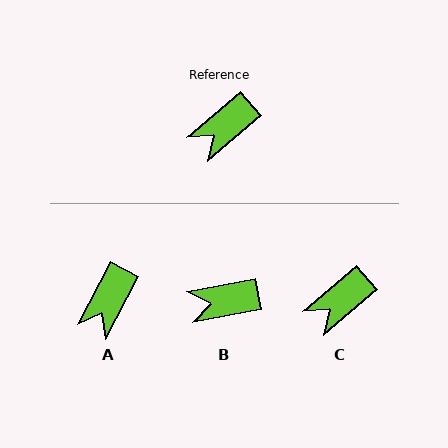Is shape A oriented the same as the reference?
No, it is off by about 22 degrees.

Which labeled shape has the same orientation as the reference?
C.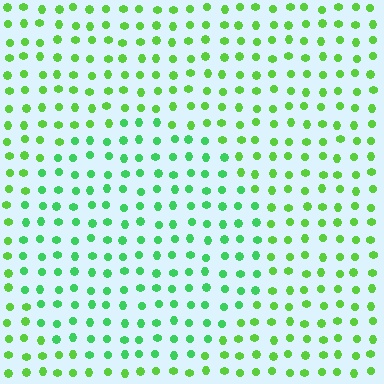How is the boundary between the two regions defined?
The boundary is defined purely by a slight shift in hue (about 27 degrees). Spacing, size, and orientation are identical on both sides.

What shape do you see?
I see a circle.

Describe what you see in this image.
The image is filled with small lime elements in a uniform arrangement. A circle-shaped region is visible where the elements are tinted to a slightly different hue, forming a subtle color boundary.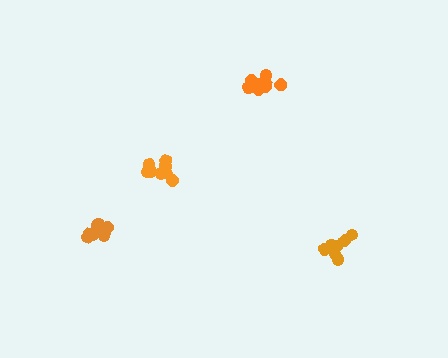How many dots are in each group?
Group 1: 10 dots, Group 2: 8 dots, Group 3: 8 dots, Group 4: 8 dots (34 total).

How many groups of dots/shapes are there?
There are 4 groups.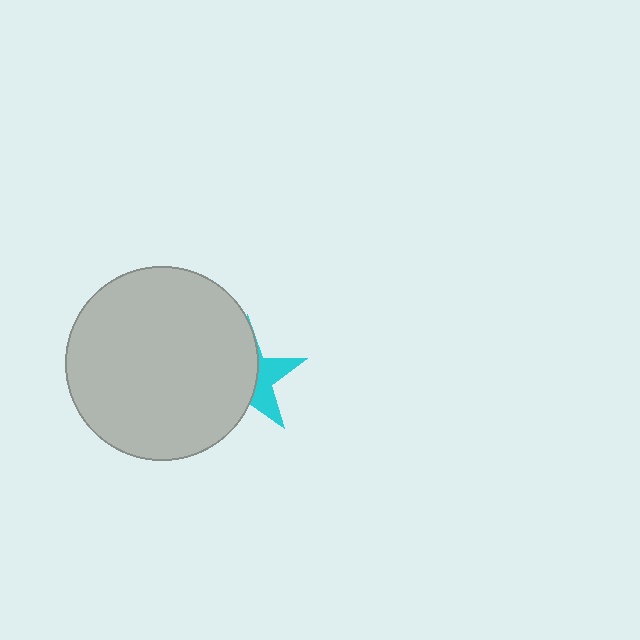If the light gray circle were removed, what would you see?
You would see the complete cyan star.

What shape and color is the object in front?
The object in front is a light gray circle.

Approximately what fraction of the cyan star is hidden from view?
Roughly 64% of the cyan star is hidden behind the light gray circle.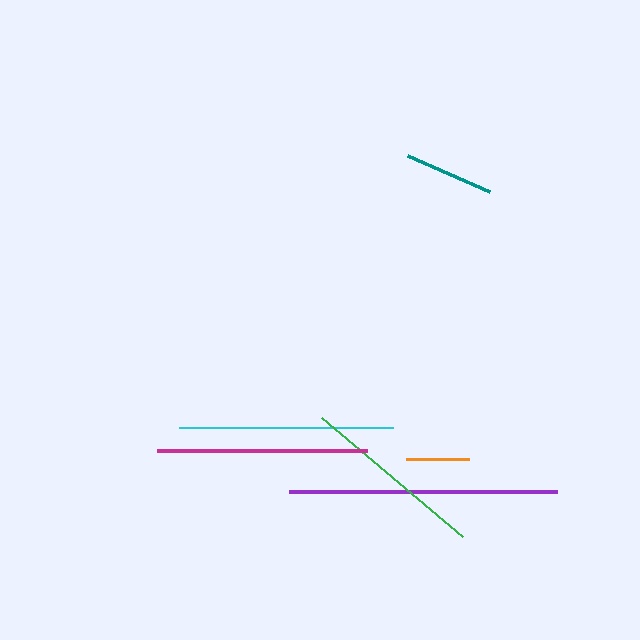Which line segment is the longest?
The purple line is the longest at approximately 268 pixels.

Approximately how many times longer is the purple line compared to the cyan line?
The purple line is approximately 1.2 times the length of the cyan line.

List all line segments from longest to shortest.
From longest to shortest: purple, cyan, magenta, green, teal, orange.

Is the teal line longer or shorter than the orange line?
The teal line is longer than the orange line.